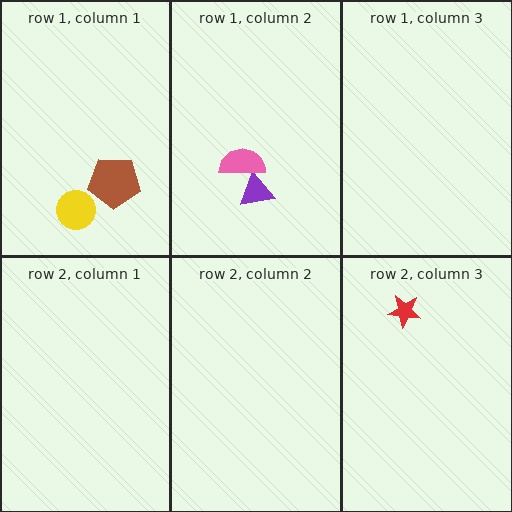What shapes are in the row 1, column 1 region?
The brown pentagon, the yellow circle.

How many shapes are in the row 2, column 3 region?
1.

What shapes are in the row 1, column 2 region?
The purple triangle, the pink semicircle.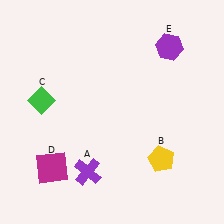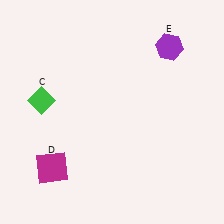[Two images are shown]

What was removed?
The purple cross (A), the yellow pentagon (B) were removed in Image 2.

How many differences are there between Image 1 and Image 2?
There are 2 differences between the two images.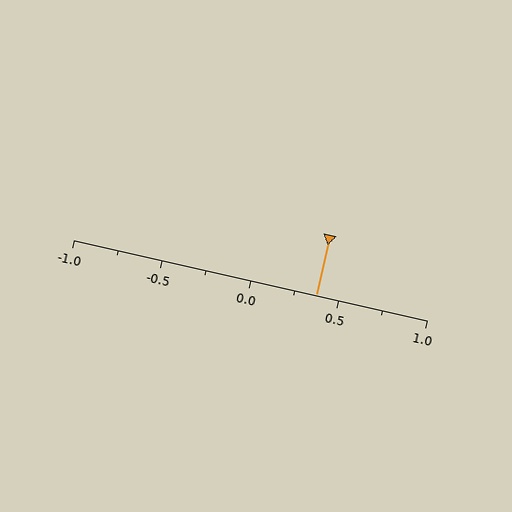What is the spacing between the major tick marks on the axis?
The major ticks are spaced 0.5 apart.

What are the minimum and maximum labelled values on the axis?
The axis runs from -1.0 to 1.0.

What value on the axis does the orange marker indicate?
The marker indicates approximately 0.38.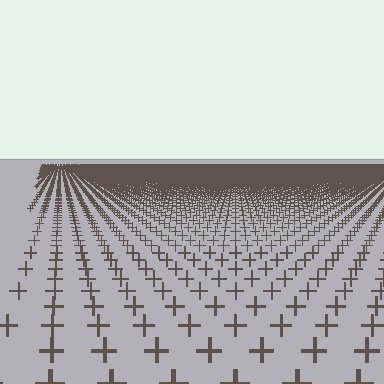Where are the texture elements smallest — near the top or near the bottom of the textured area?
Near the top.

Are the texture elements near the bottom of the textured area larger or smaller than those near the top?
Larger. Near the bottom, elements are closer to the viewer and appear at a bigger on-screen size.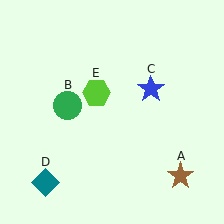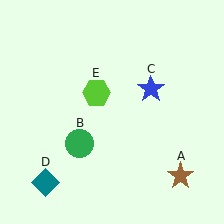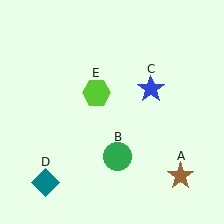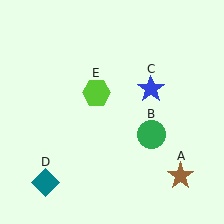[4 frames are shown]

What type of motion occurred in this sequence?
The green circle (object B) rotated counterclockwise around the center of the scene.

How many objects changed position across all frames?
1 object changed position: green circle (object B).